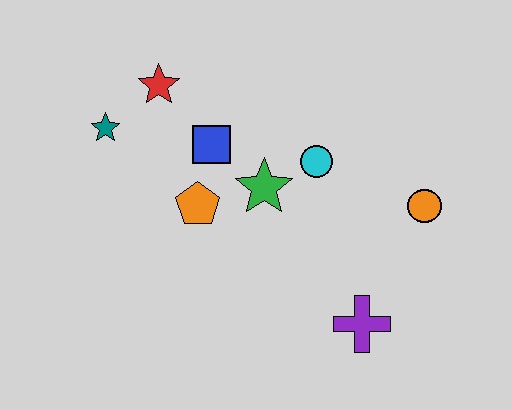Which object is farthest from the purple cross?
The teal star is farthest from the purple cross.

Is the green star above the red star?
No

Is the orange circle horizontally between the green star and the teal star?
No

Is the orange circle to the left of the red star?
No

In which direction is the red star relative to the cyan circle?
The red star is to the left of the cyan circle.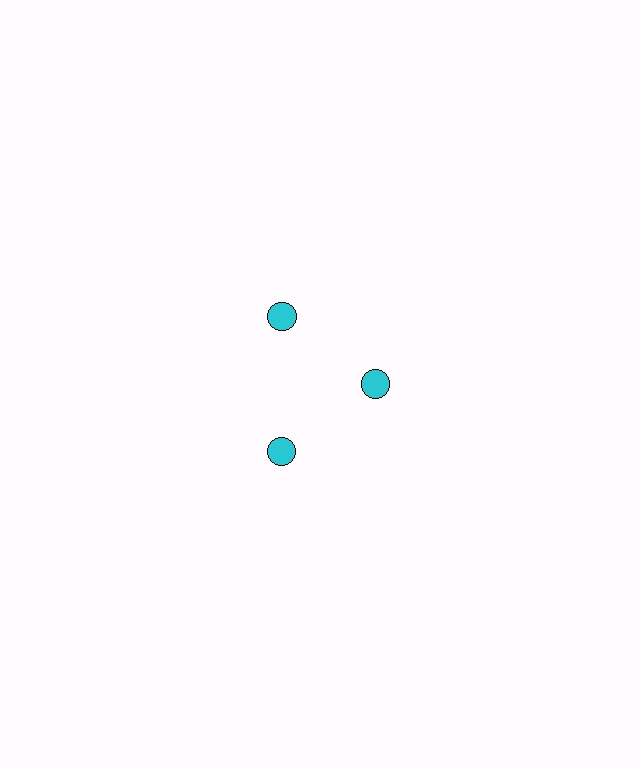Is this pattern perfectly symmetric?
No. The 3 cyan circles are arranged in a ring, but one element near the 3 o'clock position is pulled inward toward the center, breaking the 3-fold rotational symmetry.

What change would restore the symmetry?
The symmetry would be restored by moving it outward, back onto the ring so that all 3 circles sit at equal angles and equal distance from the center.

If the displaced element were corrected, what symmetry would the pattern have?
It would have 3-fold rotational symmetry — the pattern would map onto itself every 120 degrees.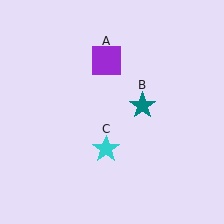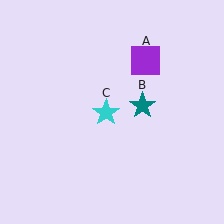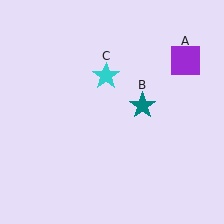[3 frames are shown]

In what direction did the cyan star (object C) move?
The cyan star (object C) moved up.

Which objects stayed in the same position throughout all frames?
Teal star (object B) remained stationary.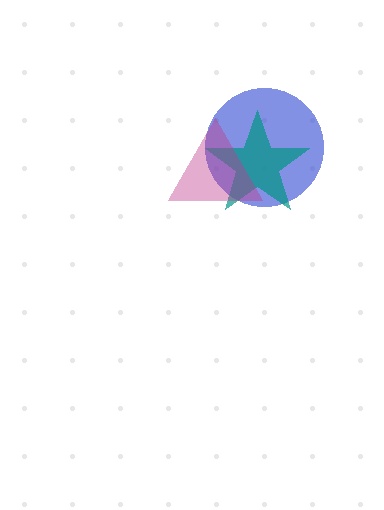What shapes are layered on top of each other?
The layered shapes are: a blue circle, a teal star, a magenta triangle.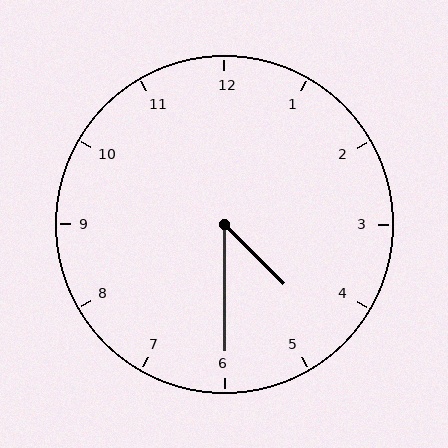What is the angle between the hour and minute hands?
Approximately 45 degrees.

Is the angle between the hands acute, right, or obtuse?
It is acute.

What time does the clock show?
4:30.